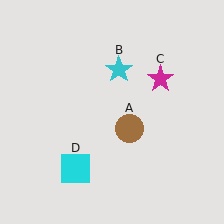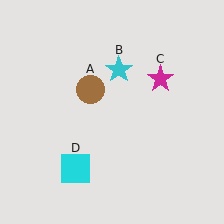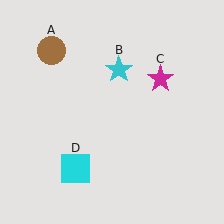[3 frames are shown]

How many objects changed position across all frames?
1 object changed position: brown circle (object A).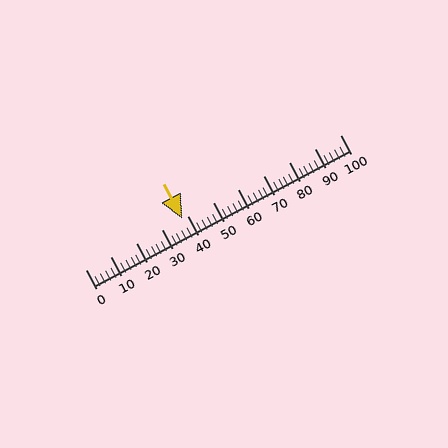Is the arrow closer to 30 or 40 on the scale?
The arrow is closer to 40.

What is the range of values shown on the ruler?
The ruler shows values from 0 to 100.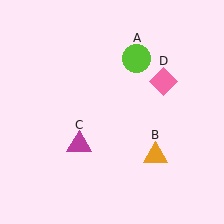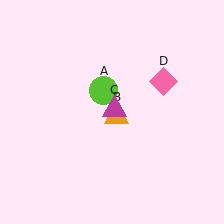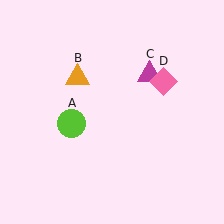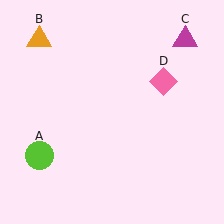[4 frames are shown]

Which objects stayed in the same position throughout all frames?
Pink diamond (object D) remained stationary.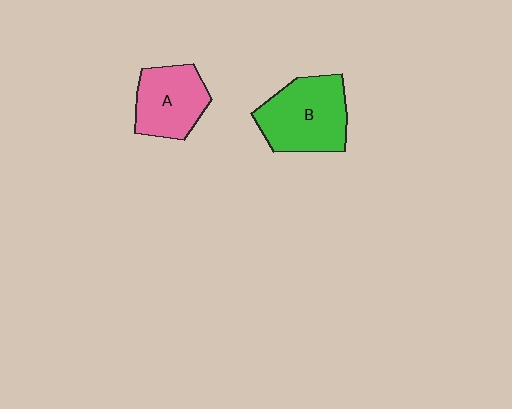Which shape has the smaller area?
Shape A (pink).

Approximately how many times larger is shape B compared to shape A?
Approximately 1.3 times.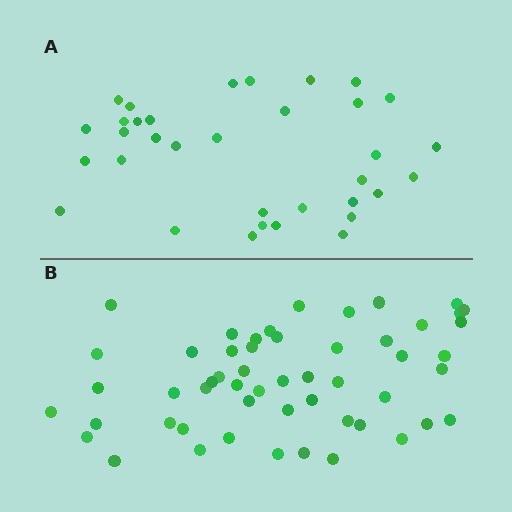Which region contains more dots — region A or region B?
Region B (the bottom region) has more dots.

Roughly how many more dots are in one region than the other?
Region B has approximately 20 more dots than region A.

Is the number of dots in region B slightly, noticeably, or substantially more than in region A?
Region B has substantially more. The ratio is roughly 1.6 to 1.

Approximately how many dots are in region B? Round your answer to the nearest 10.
About 50 dots. (The exact count is 53, which rounds to 50.)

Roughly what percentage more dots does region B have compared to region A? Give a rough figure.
About 55% more.